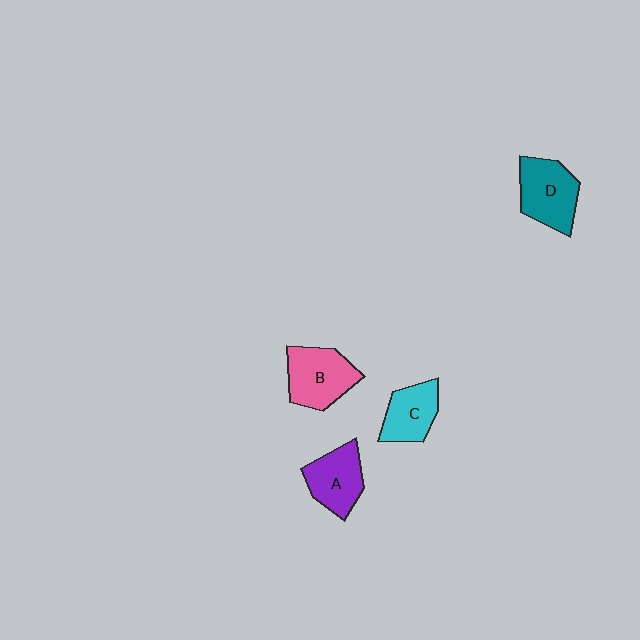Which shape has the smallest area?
Shape C (cyan).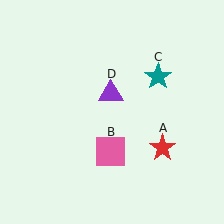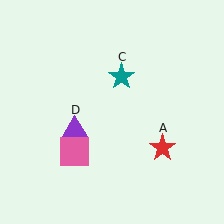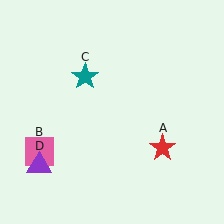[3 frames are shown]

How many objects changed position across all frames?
3 objects changed position: pink square (object B), teal star (object C), purple triangle (object D).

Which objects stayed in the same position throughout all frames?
Red star (object A) remained stationary.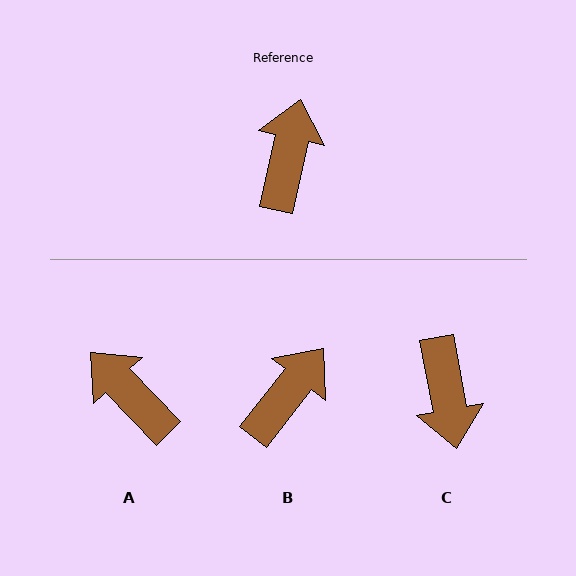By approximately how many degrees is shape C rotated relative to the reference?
Approximately 157 degrees clockwise.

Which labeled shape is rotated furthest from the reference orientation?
C, about 157 degrees away.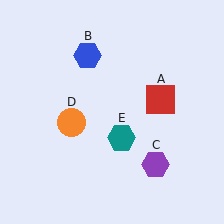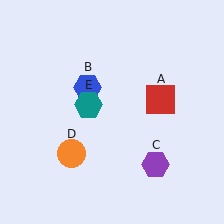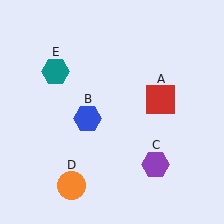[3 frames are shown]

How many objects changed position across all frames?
3 objects changed position: blue hexagon (object B), orange circle (object D), teal hexagon (object E).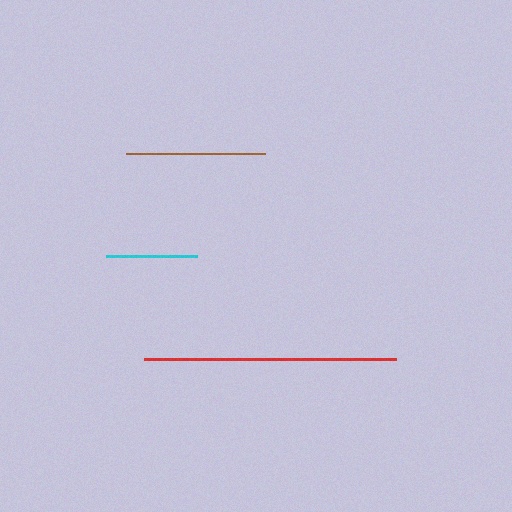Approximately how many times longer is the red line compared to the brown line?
The red line is approximately 1.8 times the length of the brown line.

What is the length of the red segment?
The red segment is approximately 252 pixels long.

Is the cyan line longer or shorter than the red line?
The red line is longer than the cyan line.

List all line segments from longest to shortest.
From longest to shortest: red, brown, cyan.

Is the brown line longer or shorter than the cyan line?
The brown line is longer than the cyan line.